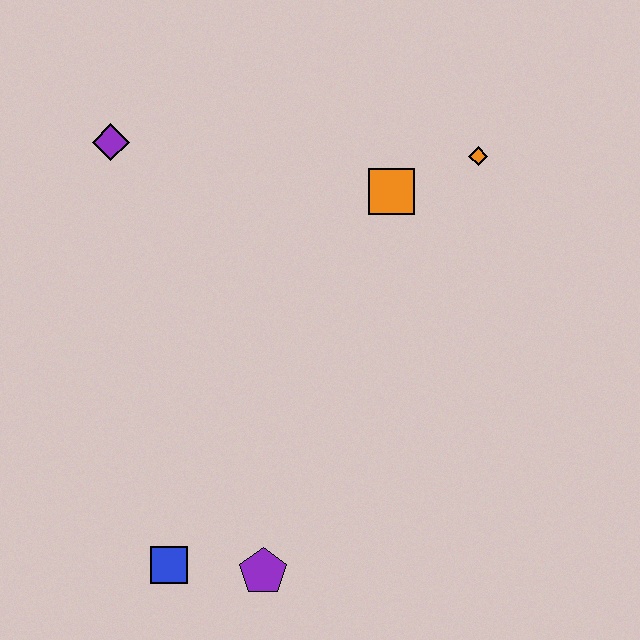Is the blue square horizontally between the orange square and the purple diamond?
Yes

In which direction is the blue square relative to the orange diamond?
The blue square is below the orange diamond.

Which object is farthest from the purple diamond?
The purple pentagon is farthest from the purple diamond.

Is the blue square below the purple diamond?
Yes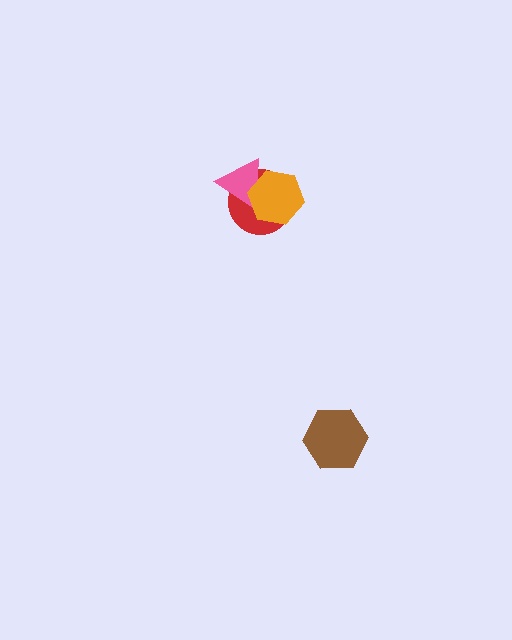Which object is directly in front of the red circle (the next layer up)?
The pink triangle is directly in front of the red circle.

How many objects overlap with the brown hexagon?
0 objects overlap with the brown hexagon.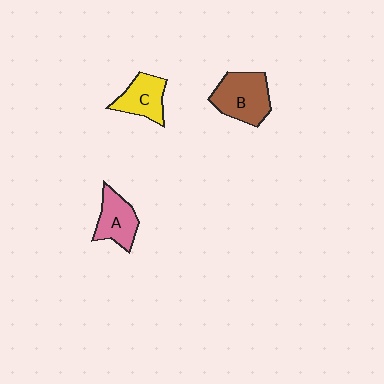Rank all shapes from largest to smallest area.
From largest to smallest: B (brown), A (pink), C (yellow).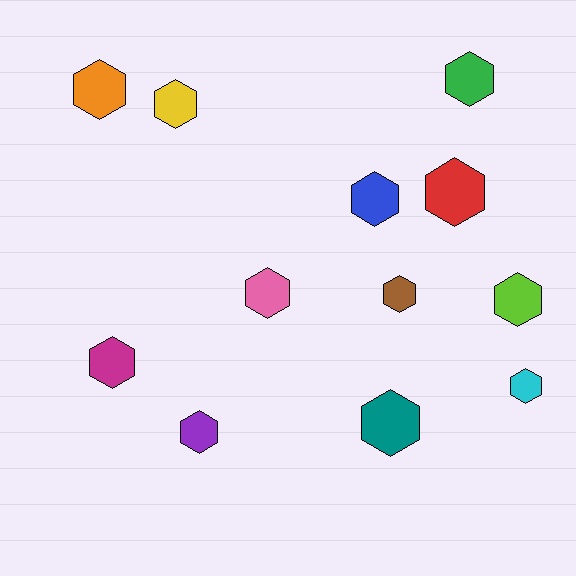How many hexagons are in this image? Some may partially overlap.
There are 12 hexagons.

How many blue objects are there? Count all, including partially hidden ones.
There is 1 blue object.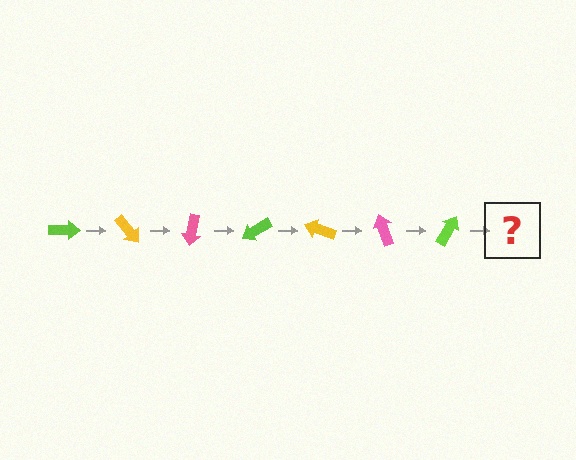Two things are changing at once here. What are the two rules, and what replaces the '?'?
The two rules are that it rotates 50 degrees each step and the color cycles through lime, yellow, and pink. The '?' should be a yellow arrow, rotated 350 degrees from the start.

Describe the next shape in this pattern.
It should be a yellow arrow, rotated 350 degrees from the start.